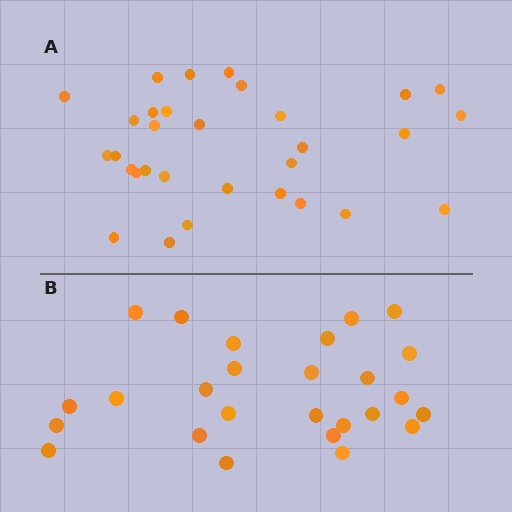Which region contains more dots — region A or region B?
Region A (the top region) has more dots.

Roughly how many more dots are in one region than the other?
Region A has about 5 more dots than region B.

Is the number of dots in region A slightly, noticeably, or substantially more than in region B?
Region A has only slightly more — the two regions are fairly close. The ratio is roughly 1.2 to 1.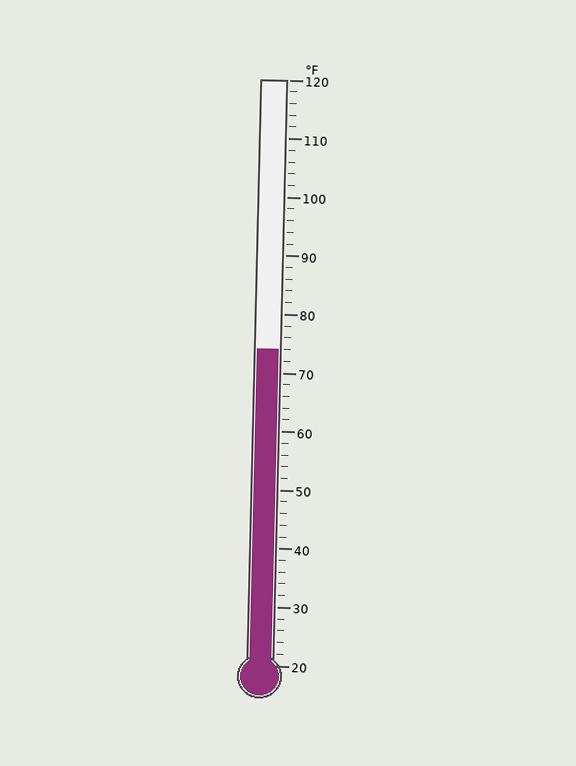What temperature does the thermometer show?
The thermometer shows approximately 74°F.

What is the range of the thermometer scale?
The thermometer scale ranges from 20°F to 120°F.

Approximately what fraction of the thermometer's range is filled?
The thermometer is filled to approximately 55% of its range.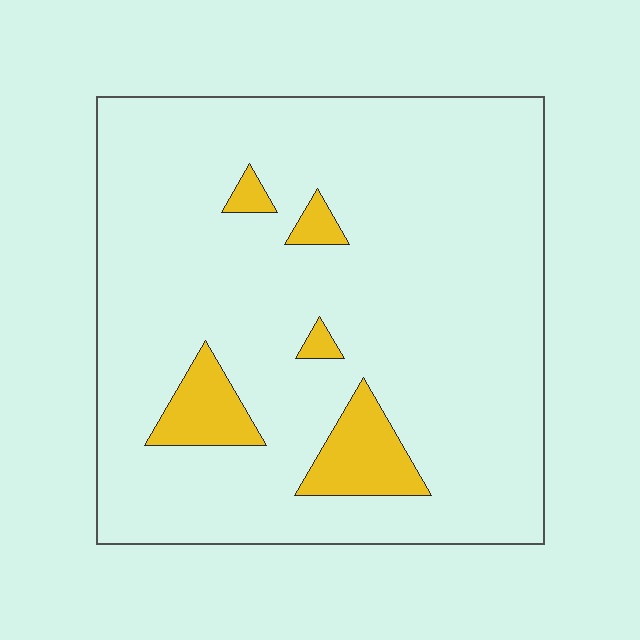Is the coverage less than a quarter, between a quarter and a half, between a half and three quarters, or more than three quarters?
Less than a quarter.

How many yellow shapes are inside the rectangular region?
5.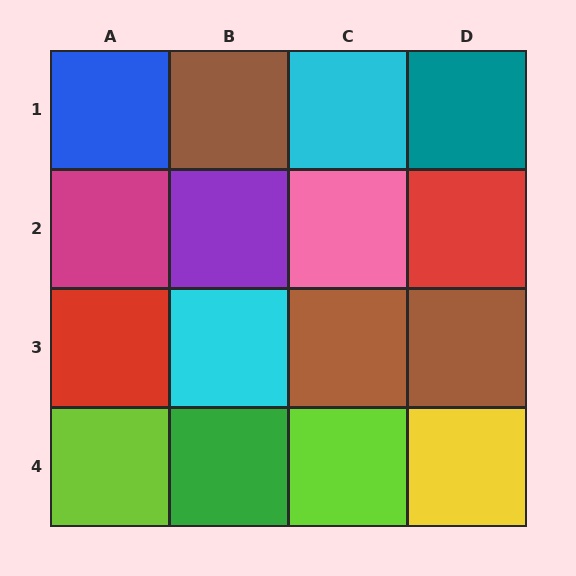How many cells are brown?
3 cells are brown.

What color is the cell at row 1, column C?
Cyan.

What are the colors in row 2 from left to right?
Magenta, purple, pink, red.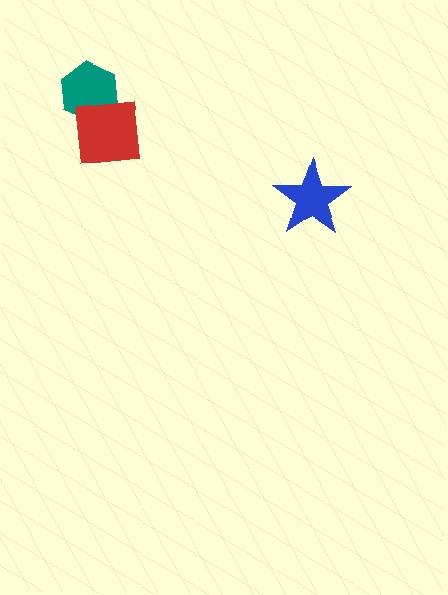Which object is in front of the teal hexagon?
The red square is in front of the teal hexagon.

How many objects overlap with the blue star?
0 objects overlap with the blue star.